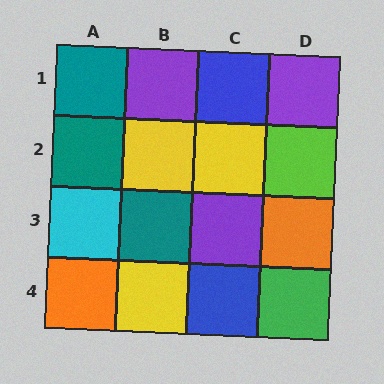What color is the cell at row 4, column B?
Yellow.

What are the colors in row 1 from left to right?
Teal, purple, blue, purple.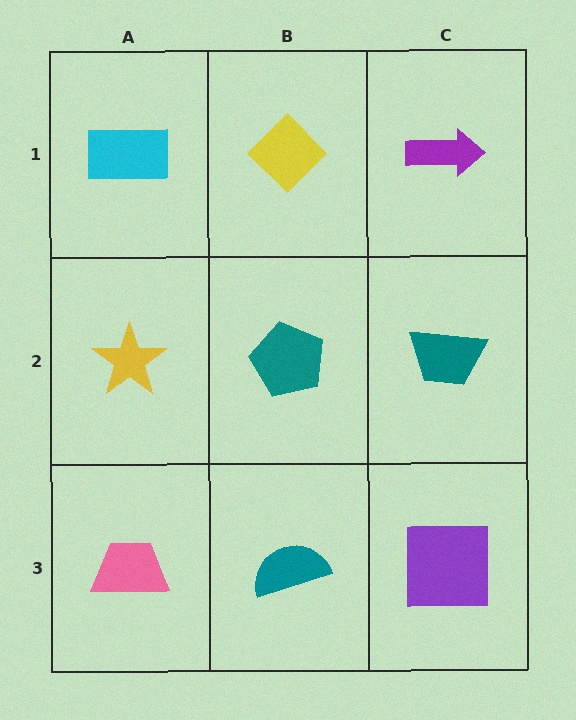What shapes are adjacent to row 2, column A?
A cyan rectangle (row 1, column A), a pink trapezoid (row 3, column A), a teal pentagon (row 2, column B).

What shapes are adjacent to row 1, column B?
A teal pentagon (row 2, column B), a cyan rectangle (row 1, column A), a purple arrow (row 1, column C).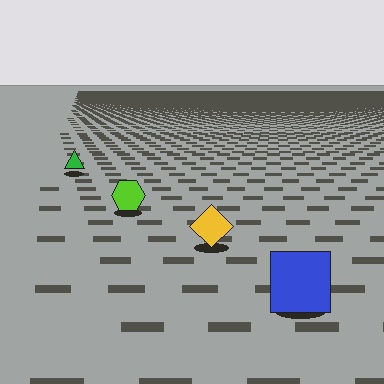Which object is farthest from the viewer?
The green triangle is farthest from the viewer. It appears smaller and the ground texture around it is denser.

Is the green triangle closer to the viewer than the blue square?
No. The blue square is closer — you can tell from the texture gradient: the ground texture is coarser near it.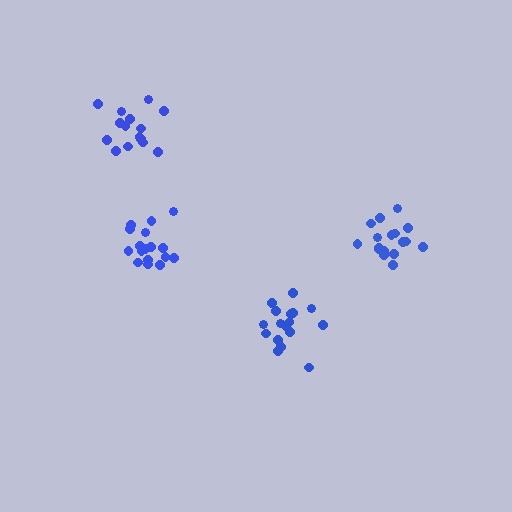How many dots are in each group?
Group 1: 17 dots, Group 2: 15 dots, Group 3: 17 dots, Group 4: 17 dots (66 total).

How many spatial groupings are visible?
There are 4 spatial groupings.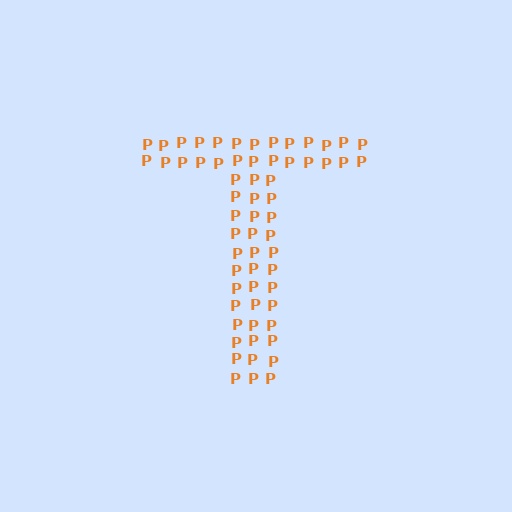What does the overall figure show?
The overall figure shows the letter T.